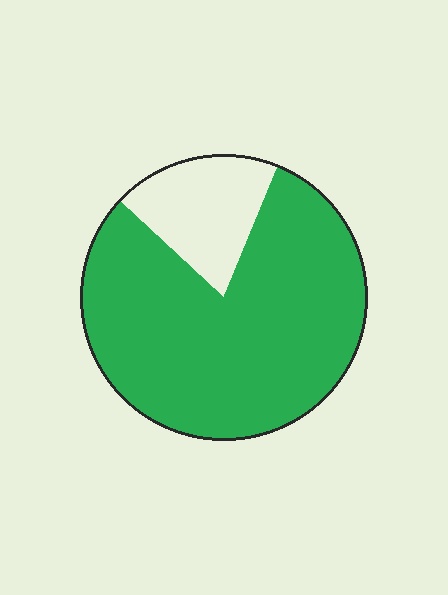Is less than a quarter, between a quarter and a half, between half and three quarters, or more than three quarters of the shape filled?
More than three quarters.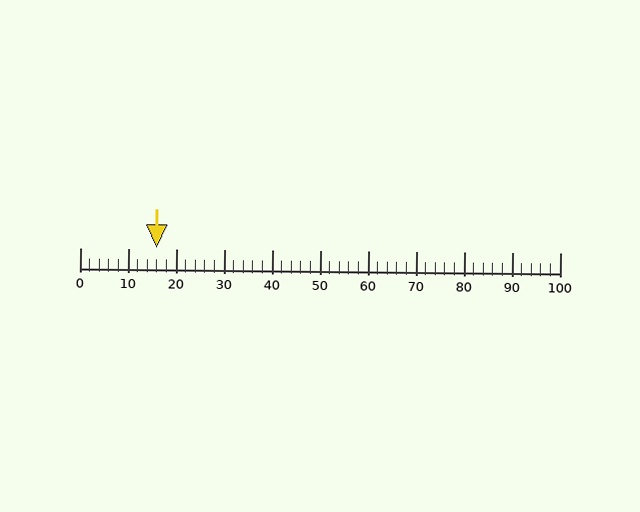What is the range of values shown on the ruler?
The ruler shows values from 0 to 100.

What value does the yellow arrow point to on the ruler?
The yellow arrow points to approximately 16.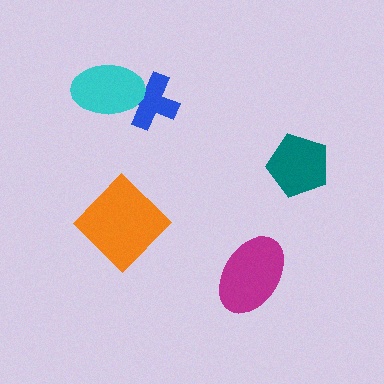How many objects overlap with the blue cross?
1 object overlaps with the blue cross.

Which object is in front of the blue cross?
The cyan ellipse is in front of the blue cross.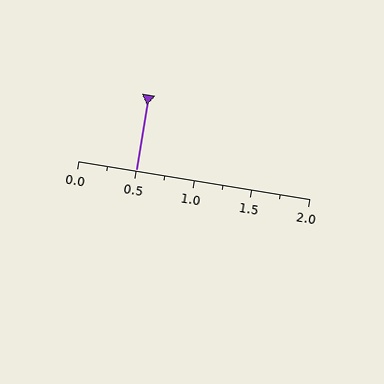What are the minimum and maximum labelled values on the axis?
The axis runs from 0.0 to 2.0.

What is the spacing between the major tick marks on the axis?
The major ticks are spaced 0.5 apart.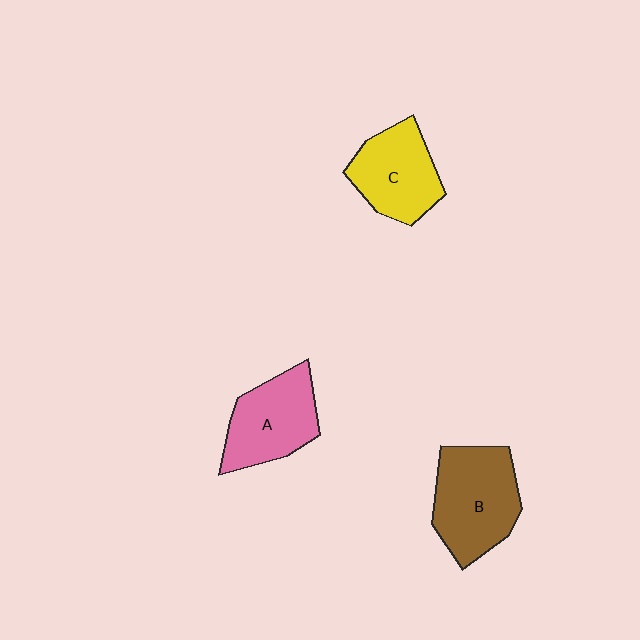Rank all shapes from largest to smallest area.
From largest to smallest: B (brown), A (pink), C (yellow).